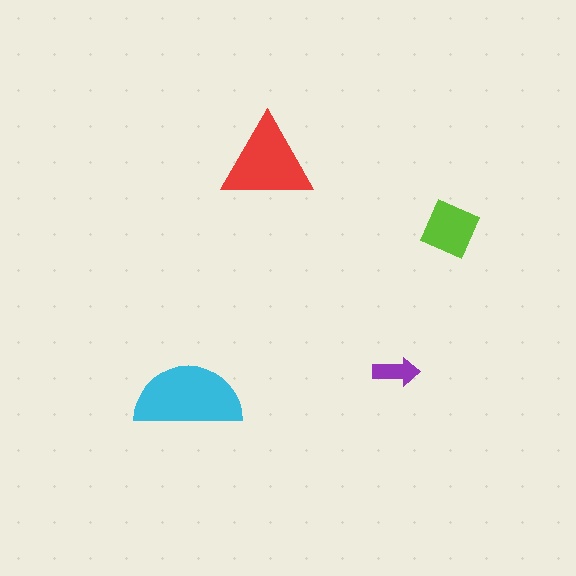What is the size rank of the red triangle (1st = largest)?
2nd.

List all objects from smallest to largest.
The purple arrow, the lime square, the red triangle, the cyan semicircle.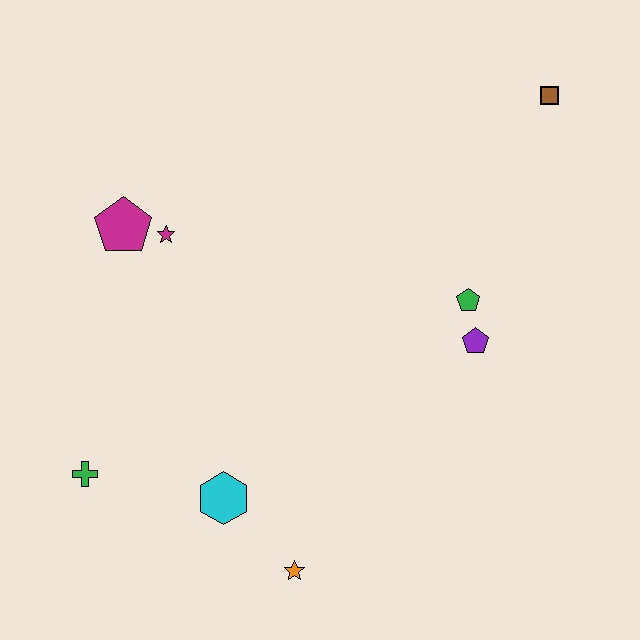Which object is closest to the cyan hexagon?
The orange star is closest to the cyan hexagon.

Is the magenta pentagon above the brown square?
No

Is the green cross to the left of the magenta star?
Yes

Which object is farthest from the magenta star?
The brown square is farthest from the magenta star.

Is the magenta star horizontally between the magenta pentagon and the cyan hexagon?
Yes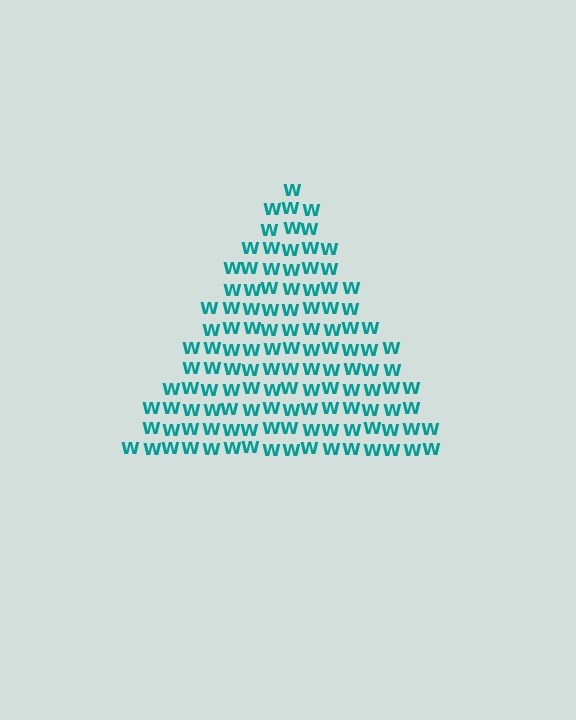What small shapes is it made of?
It is made of small letter W's.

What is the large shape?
The large shape is a triangle.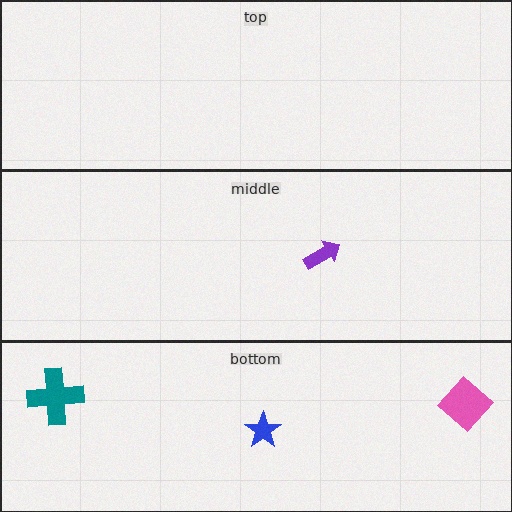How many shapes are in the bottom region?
3.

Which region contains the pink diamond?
The bottom region.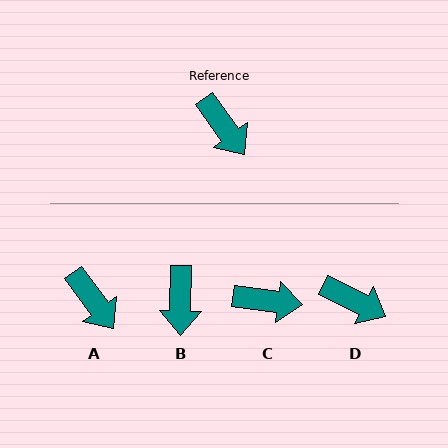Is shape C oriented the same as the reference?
No, it is off by about 47 degrees.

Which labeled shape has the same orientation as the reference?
A.